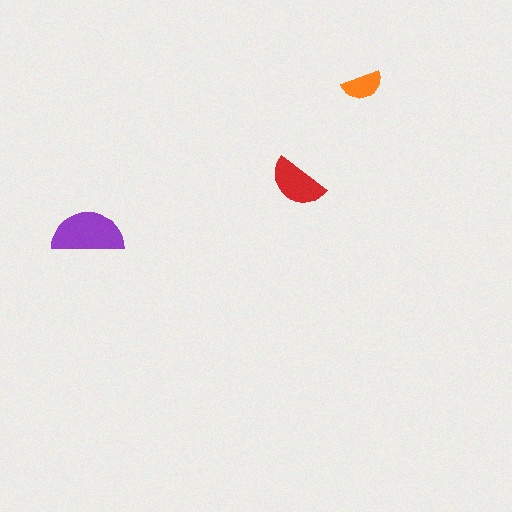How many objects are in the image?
There are 3 objects in the image.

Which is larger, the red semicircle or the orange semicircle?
The red one.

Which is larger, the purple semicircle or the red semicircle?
The purple one.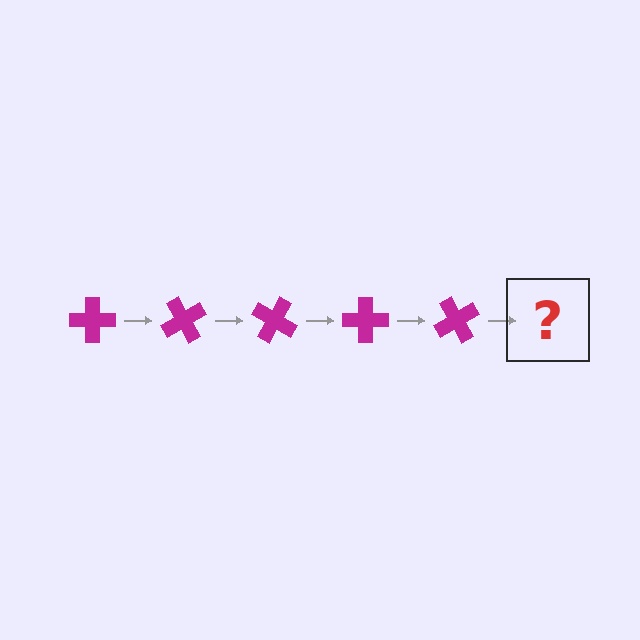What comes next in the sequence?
The next element should be a magenta cross rotated 300 degrees.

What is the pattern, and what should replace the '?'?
The pattern is that the cross rotates 60 degrees each step. The '?' should be a magenta cross rotated 300 degrees.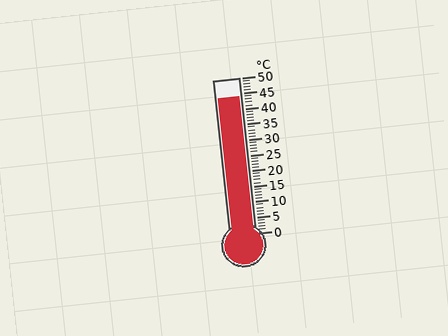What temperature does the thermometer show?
The thermometer shows approximately 44°C.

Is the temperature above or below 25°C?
The temperature is above 25°C.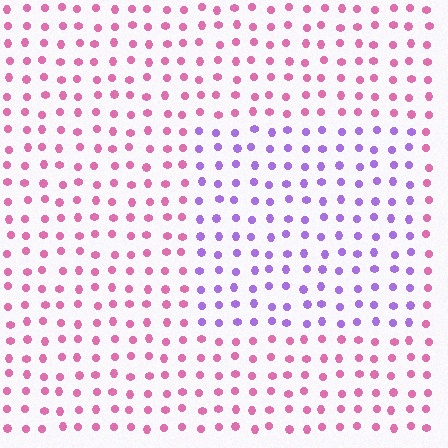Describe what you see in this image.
The image is filled with small pink elements in a uniform arrangement. A rectangle-shaped region is visible where the elements are tinted to a slightly different hue, forming a subtle color boundary.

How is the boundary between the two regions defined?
The boundary is defined purely by a slight shift in hue (about 56 degrees). Spacing, size, and orientation are identical on both sides.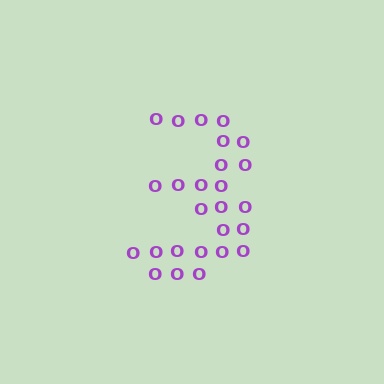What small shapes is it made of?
It is made of small letter O's.